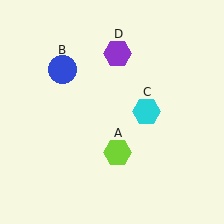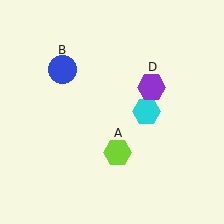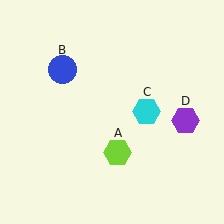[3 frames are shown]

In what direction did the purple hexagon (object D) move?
The purple hexagon (object D) moved down and to the right.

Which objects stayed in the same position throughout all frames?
Lime hexagon (object A) and blue circle (object B) and cyan hexagon (object C) remained stationary.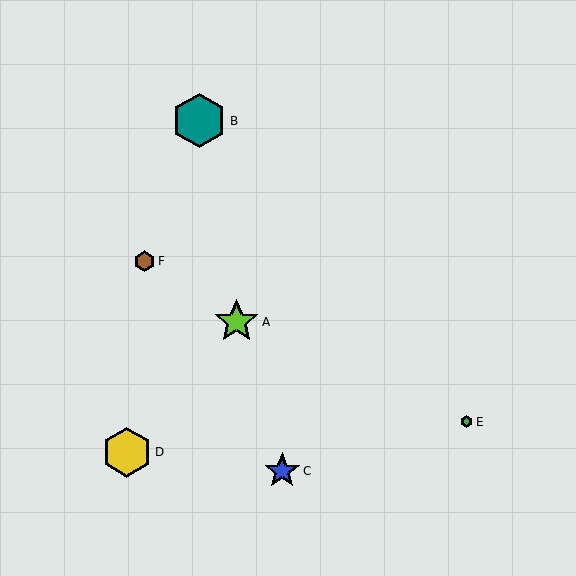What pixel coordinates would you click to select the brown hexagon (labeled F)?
Click at (144, 261) to select the brown hexagon F.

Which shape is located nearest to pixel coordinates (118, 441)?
The yellow hexagon (labeled D) at (127, 452) is nearest to that location.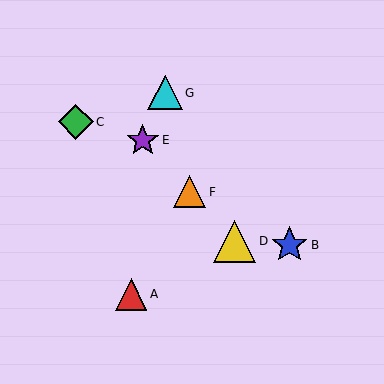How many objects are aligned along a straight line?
3 objects (D, E, F) are aligned along a straight line.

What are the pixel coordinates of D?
Object D is at (235, 241).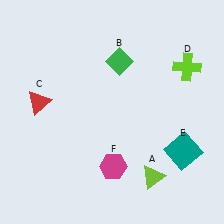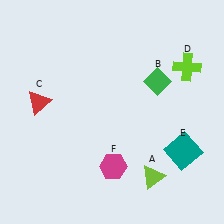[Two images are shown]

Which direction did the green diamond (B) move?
The green diamond (B) moved right.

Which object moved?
The green diamond (B) moved right.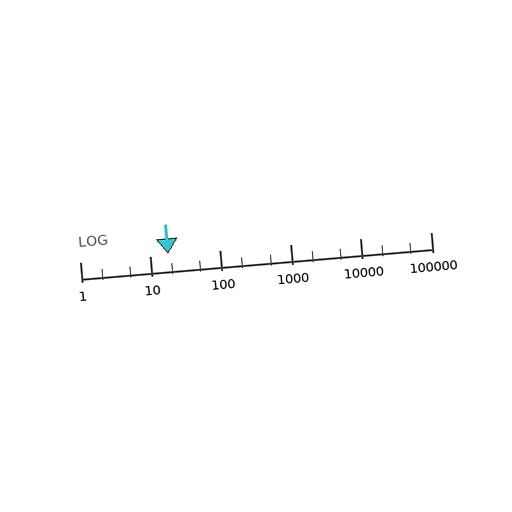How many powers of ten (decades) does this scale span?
The scale spans 5 decades, from 1 to 100000.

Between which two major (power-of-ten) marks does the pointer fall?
The pointer is between 10 and 100.